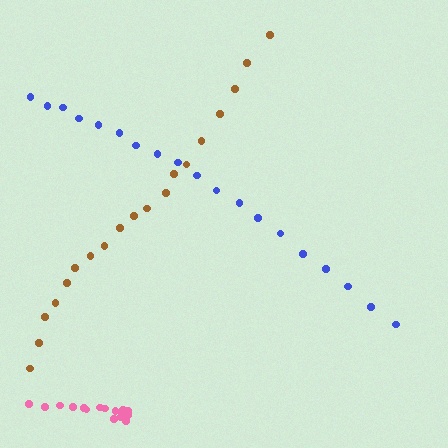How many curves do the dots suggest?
There are 3 distinct paths.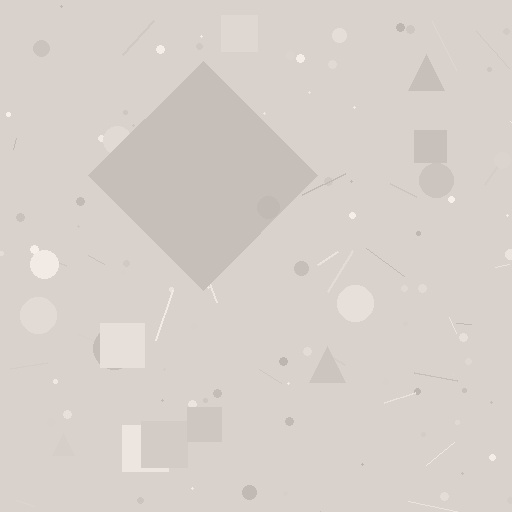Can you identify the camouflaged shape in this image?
The camouflaged shape is a diamond.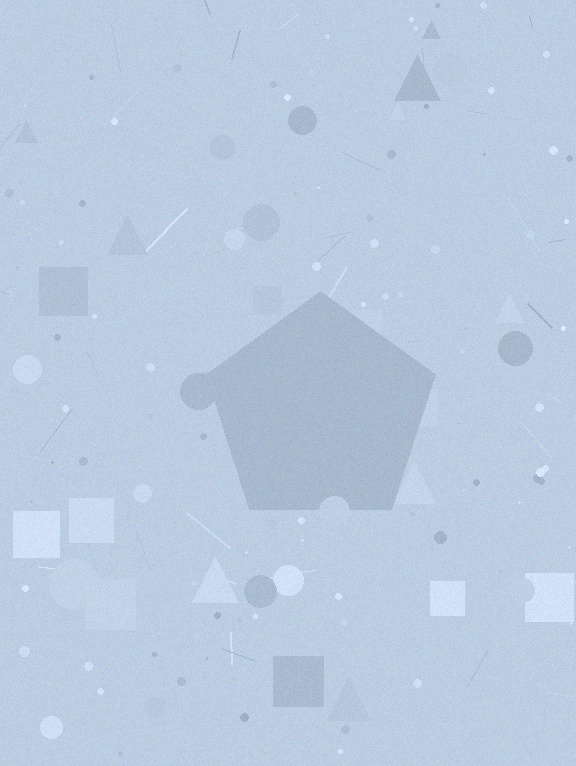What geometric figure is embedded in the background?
A pentagon is embedded in the background.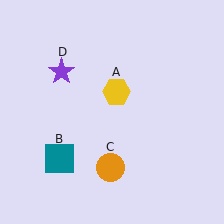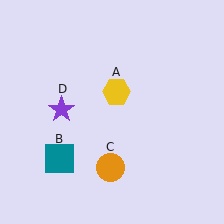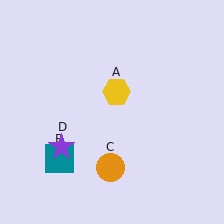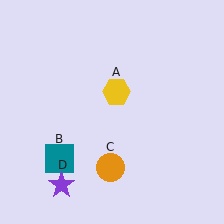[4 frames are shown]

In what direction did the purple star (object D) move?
The purple star (object D) moved down.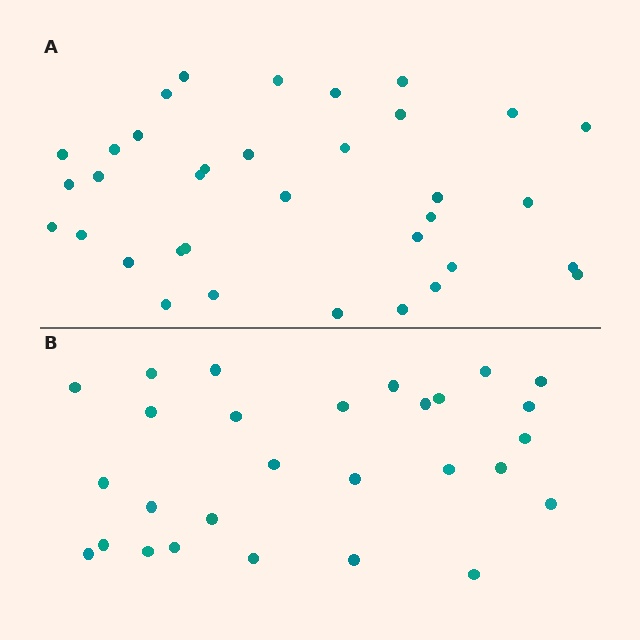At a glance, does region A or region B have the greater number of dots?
Region A (the top region) has more dots.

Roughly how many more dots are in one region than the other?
Region A has roughly 8 or so more dots than region B.